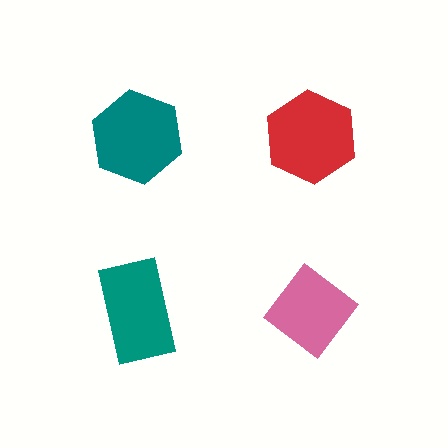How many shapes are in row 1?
2 shapes.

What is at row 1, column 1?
A teal hexagon.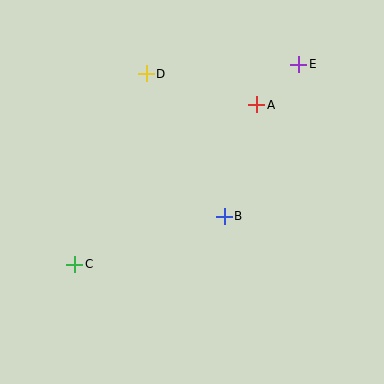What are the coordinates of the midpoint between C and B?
The midpoint between C and B is at (150, 240).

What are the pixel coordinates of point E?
Point E is at (299, 64).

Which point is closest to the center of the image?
Point B at (224, 216) is closest to the center.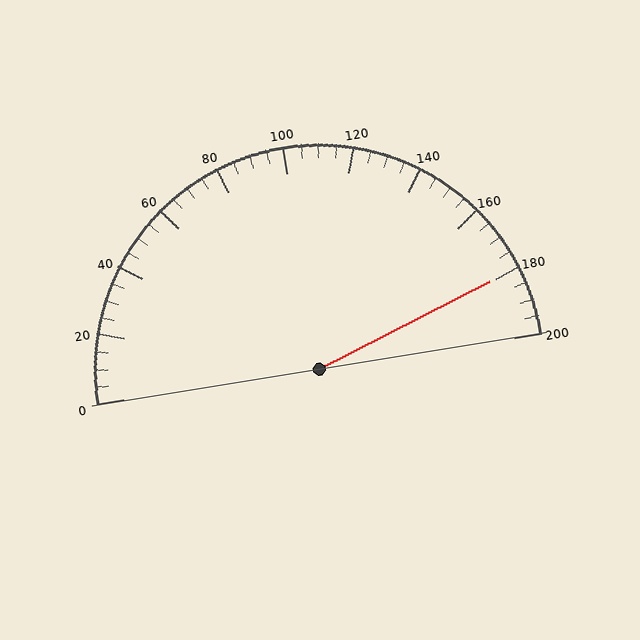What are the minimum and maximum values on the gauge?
The gauge ranges from 0 to 200.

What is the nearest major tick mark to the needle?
The nearest major tick mark is 180.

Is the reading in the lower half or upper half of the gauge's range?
The reading is in the upper half of the range (0 to 200).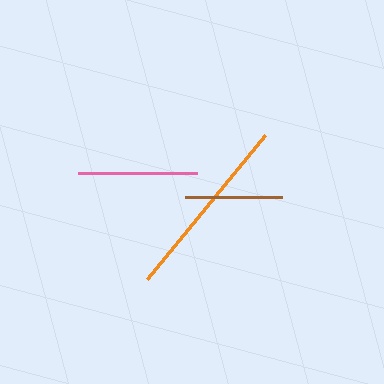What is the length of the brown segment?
The brown segment is approximately 97 pixels long.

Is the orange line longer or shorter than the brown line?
The orange line is longer than the brown line.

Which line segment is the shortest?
The brown line is the shortest at approximately 97 pixels.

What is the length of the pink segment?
The pink segment is approximately 119 pixels long.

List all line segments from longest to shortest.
From longest to shortest: orange, pink, brown.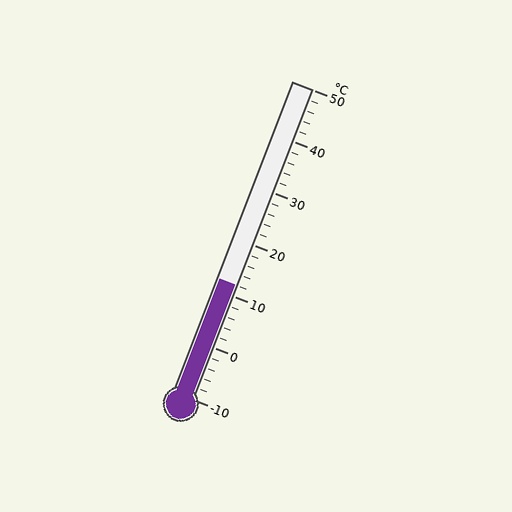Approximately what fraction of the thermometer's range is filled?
The thermometer is filled to approximately 35% of its range.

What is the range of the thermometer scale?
The thermometer scale ranges from -10°C to 50°C.